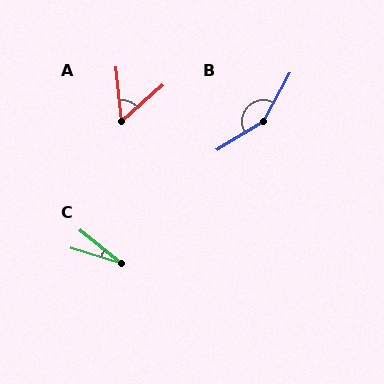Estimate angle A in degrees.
Approximately 55 degrees.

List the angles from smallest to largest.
C (22°), A (55°), B (150°).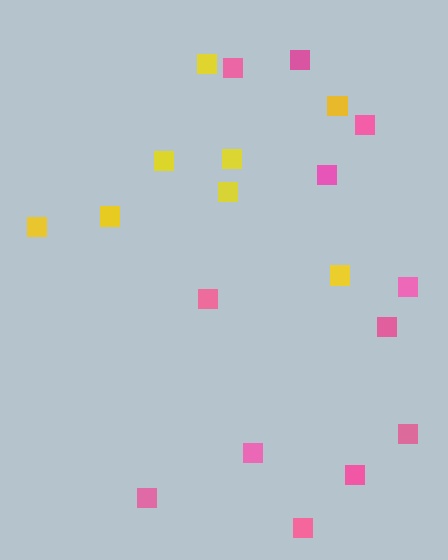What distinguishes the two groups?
There are 2 groups: one group of yellow squares (8) and one group of pink squares (12).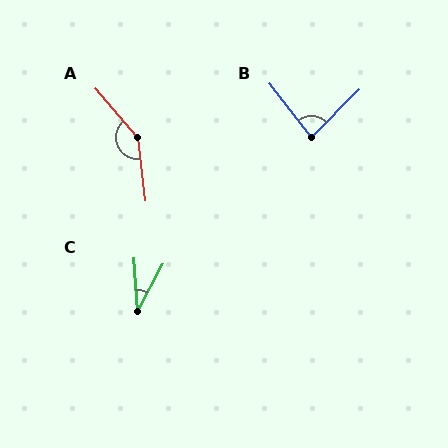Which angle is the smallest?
C, at approximately 31 degrees.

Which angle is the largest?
A, at approximately 146 degrees.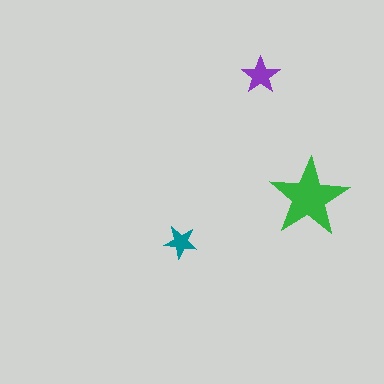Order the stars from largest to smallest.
the green one, the purple one, the teal one.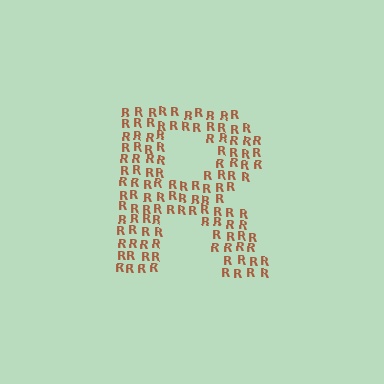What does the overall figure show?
The overall figure shows the letter R.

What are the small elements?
The small elements are letter R's.